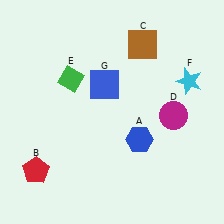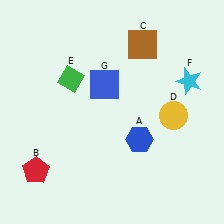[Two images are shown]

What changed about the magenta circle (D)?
In Image 1, D is magenta. In Image 2, it changed to yellow.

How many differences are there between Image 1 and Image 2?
There is 1 difference between the two images.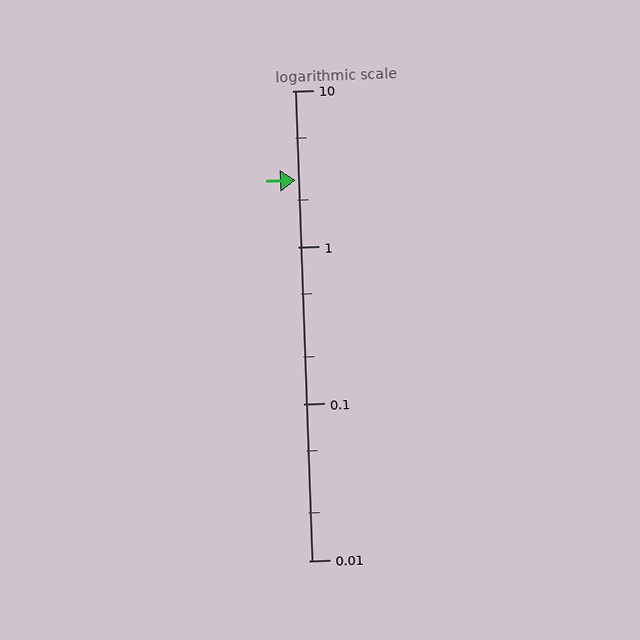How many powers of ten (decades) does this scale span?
The scale spans 3 decades, from 0.01 to 10.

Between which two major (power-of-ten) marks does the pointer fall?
The pointer is between 1 and 10.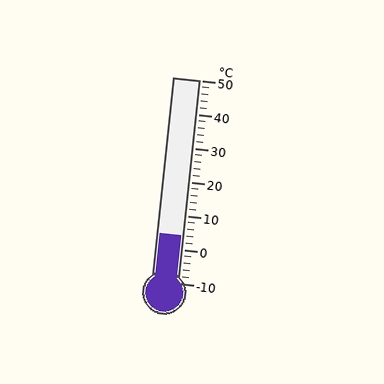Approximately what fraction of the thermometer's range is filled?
The thermometer is filled to approximately 25% of its range.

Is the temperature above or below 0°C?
The temperature is above 0°C.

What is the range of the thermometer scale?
The thermometer scale ranges from -10°C to 50°C.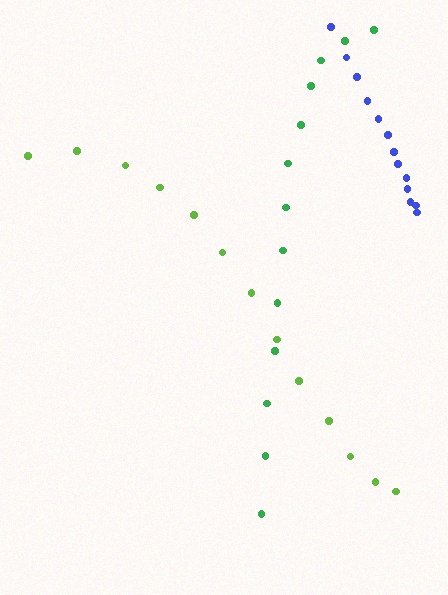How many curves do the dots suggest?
There are 3 distinct paths.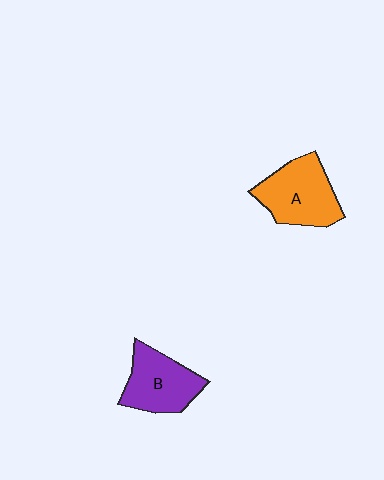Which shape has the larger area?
Shape A (orange).